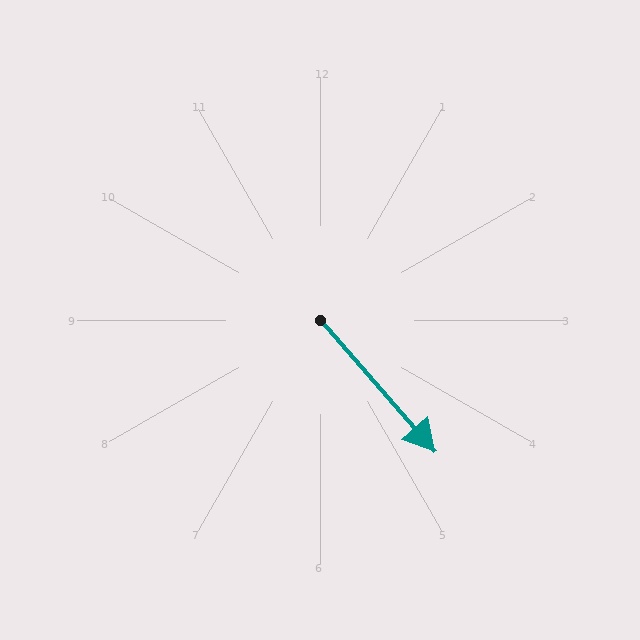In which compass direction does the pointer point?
Southeast.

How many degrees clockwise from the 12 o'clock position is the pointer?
Approximately 139 degrees.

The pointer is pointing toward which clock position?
Roughly 5 o'clock.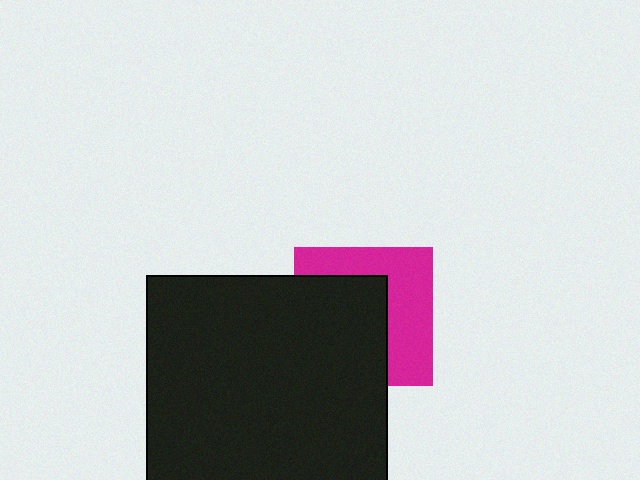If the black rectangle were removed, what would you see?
You would see the complete magenta square.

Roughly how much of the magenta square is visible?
About half of it is visible (roughly 46%).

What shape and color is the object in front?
The object in front is a black rectangle.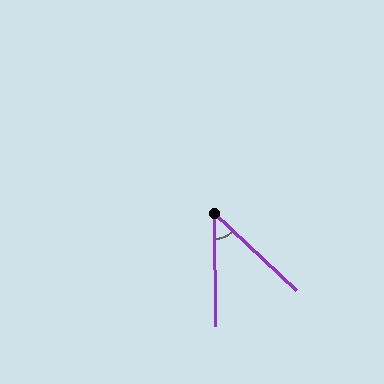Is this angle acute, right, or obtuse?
It is acute.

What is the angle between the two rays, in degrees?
Approximately 46 degrees.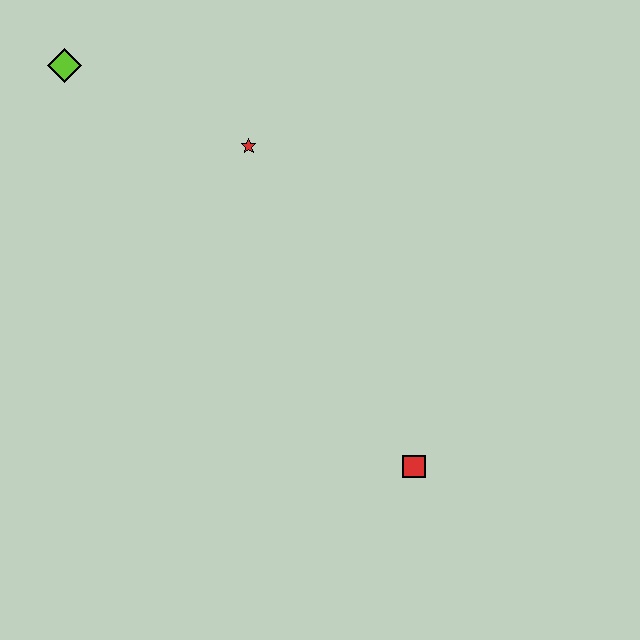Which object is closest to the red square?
The red star is closest to the red square.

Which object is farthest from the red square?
The lime diamond is farthest from the red square.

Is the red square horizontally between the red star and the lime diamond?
No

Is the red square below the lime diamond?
Yes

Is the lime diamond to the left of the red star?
Yes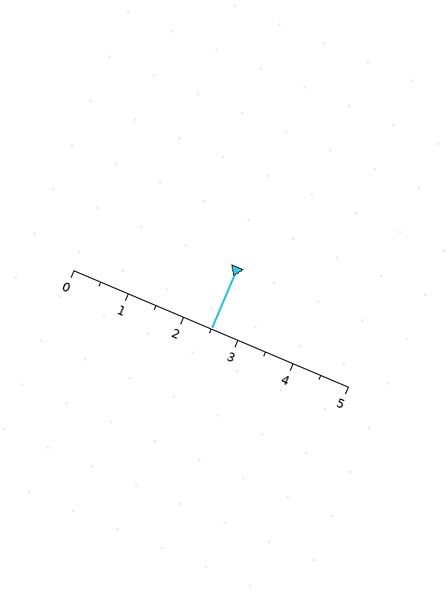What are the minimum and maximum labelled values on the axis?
The axis runs from 0 to 5.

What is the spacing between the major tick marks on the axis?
The major ticks are spaced 1 apart.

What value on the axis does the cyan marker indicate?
The marker indicates approximately 2.5.